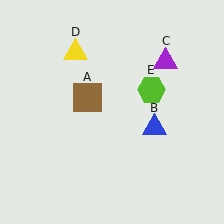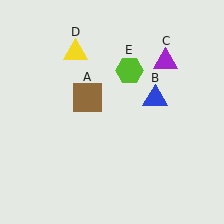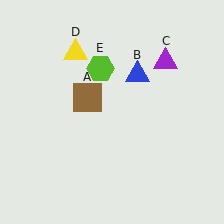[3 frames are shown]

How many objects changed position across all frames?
2 objects changed position: blue triangle (object B), lime hexagon (object E).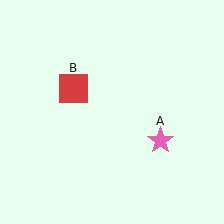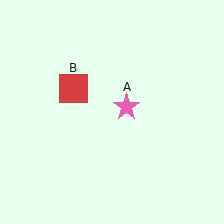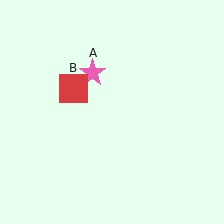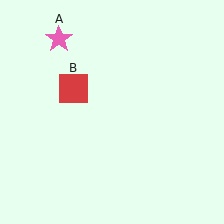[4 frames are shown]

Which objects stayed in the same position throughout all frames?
Red square (object B) remained stationary.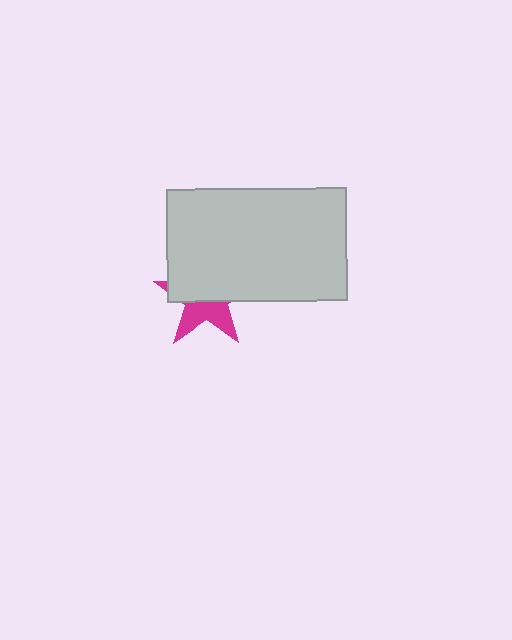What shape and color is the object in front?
The object in front is a light gray rectangle.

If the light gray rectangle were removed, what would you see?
You would see the complete magenta star.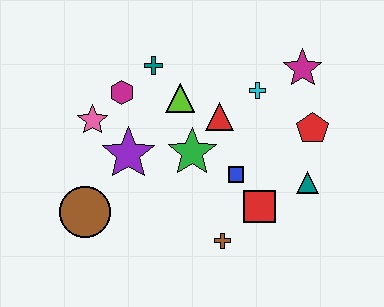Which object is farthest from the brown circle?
The magenta star is farthest from the brown circle.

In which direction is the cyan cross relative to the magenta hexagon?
The cyan cross is to the right of the magenta hexagon.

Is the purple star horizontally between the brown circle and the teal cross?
Yes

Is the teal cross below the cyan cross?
No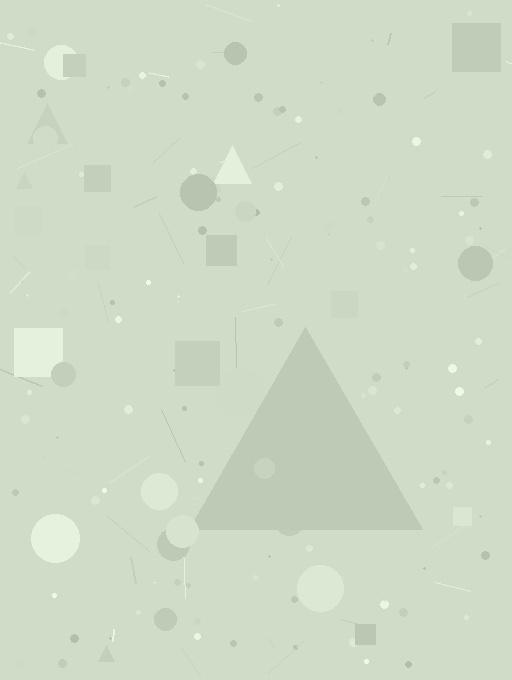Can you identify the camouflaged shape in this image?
The camouflaged shape is a triangle.